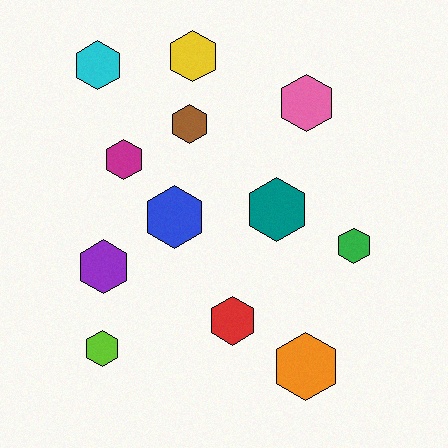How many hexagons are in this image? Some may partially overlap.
There are 12 hexagons.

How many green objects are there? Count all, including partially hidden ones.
There is 1 green object.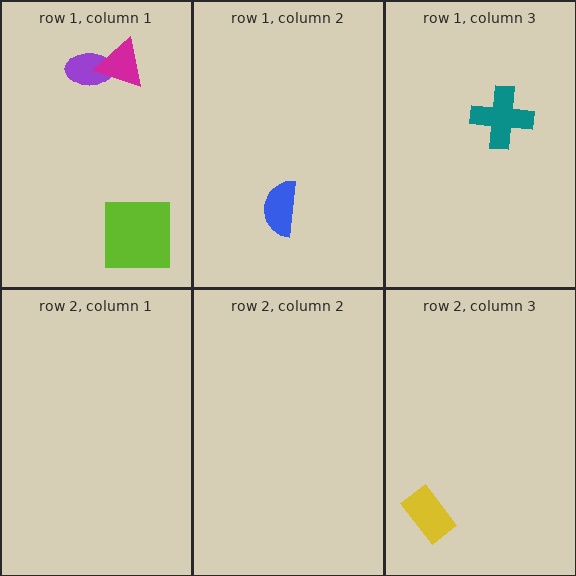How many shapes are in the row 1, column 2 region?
1.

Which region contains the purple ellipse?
The row 1, column 1 region.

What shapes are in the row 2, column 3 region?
The yellow rectangle.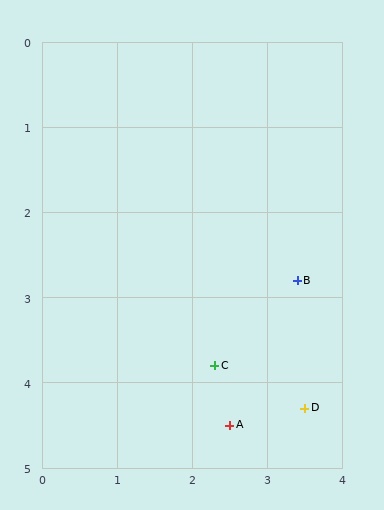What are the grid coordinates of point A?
Point A is at approximately (2.5, 4.5).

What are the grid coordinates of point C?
Point C is at approximately (2.3, 3.8).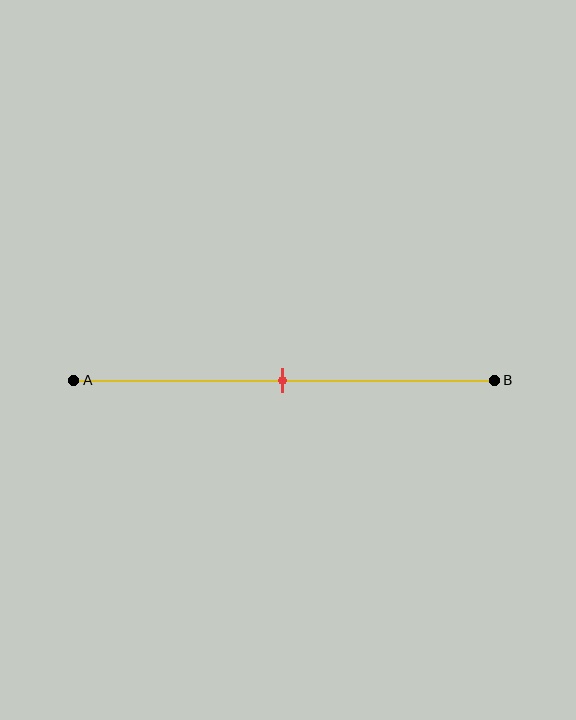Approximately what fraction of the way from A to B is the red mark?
The red mark is approximately 50% of the way from A to B.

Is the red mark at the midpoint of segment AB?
Yes, the mark is approximately at the midpoint.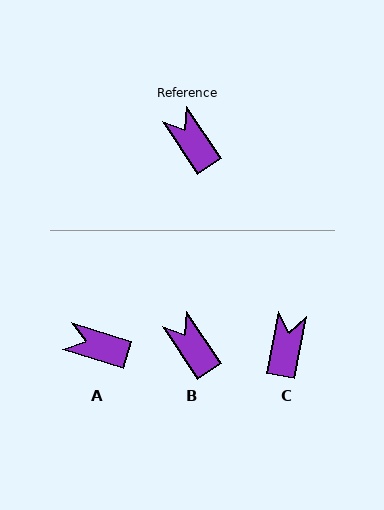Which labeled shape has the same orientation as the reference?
B.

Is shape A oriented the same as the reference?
No, it is off by about 38 degrees.